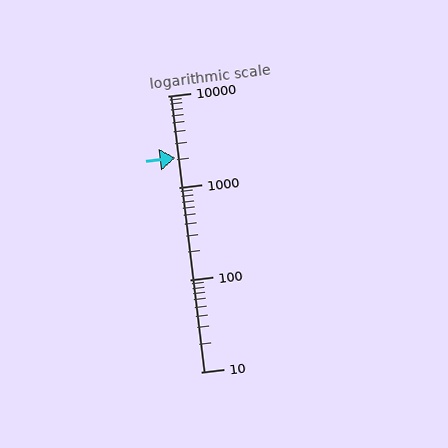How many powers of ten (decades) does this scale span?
The scale spans 3 decades, from 10 to 10000.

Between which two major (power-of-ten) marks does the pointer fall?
The pointer is between 1000 and 10000.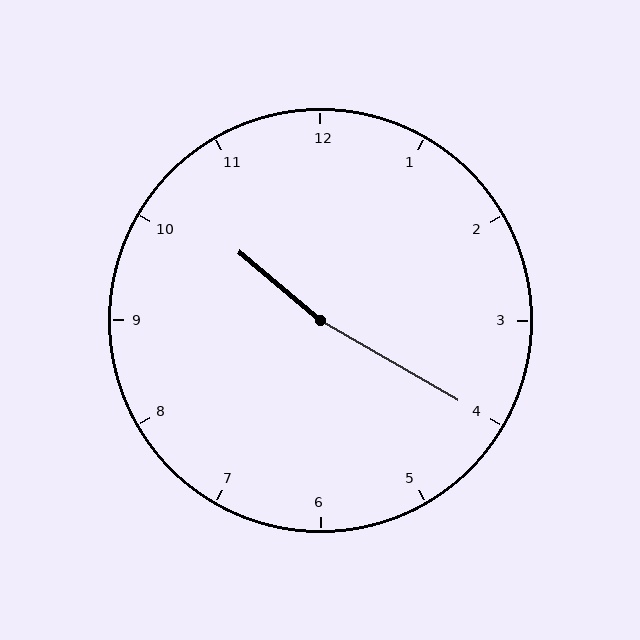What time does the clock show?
10:20.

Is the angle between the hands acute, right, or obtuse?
It is obtuse.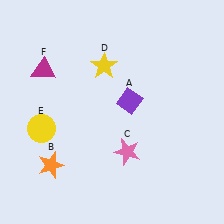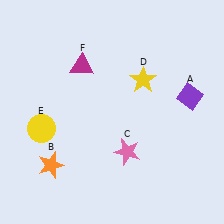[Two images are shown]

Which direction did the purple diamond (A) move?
The purple diamond (A) moved right.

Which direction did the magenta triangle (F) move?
The magenta triangle (F) moved right.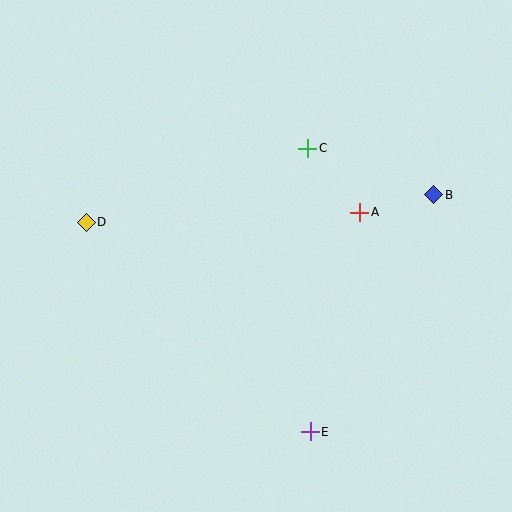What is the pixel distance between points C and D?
The distance between C and D is 233 pixels.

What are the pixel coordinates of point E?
Point E is at (310, 432).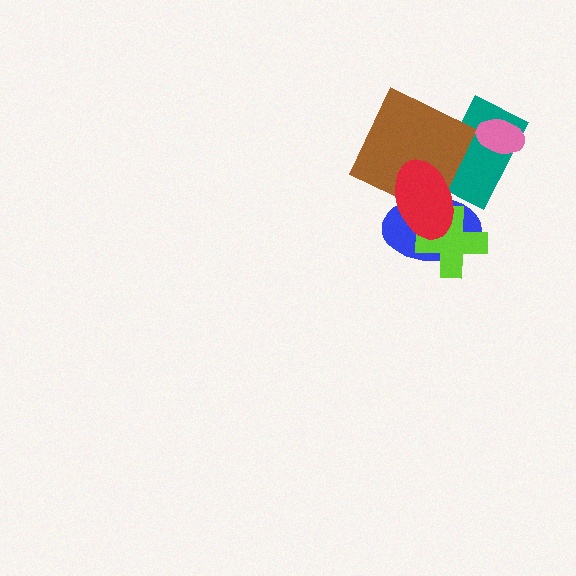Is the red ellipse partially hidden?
No, no other shape covers it.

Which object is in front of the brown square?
The red ellipse is in front of the brown square.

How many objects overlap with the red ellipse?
4 objects overlap with the red ellipse.